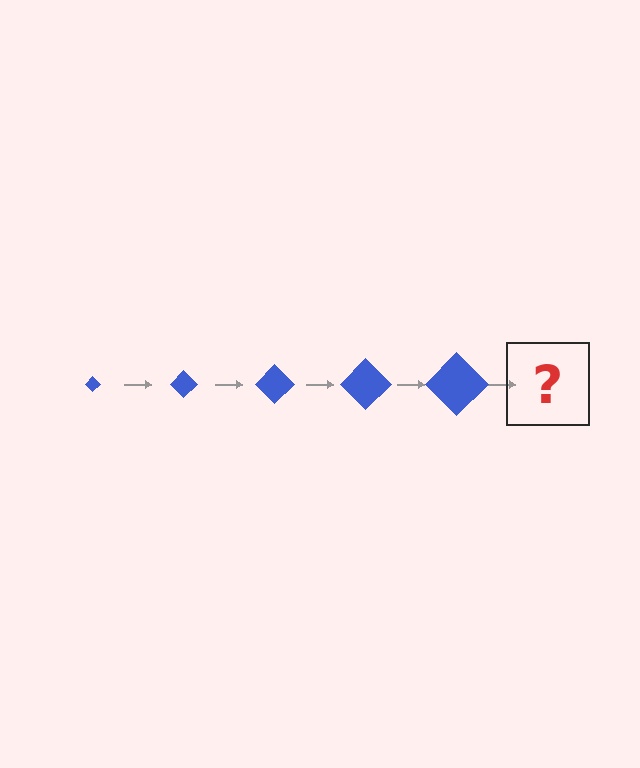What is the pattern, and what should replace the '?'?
The pattern is that the diamond gets progressively larger each step. The '?' should be a blue diamond, larger than the previous one.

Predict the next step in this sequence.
The next step is a blue diamond, larger than the previous one.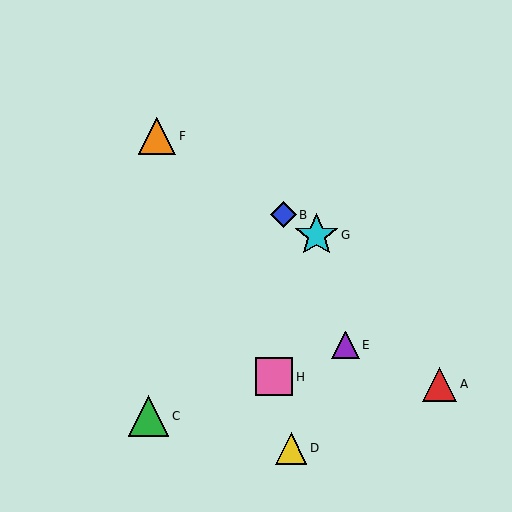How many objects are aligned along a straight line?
3 objects (B, F, G) are aligned along a straight line.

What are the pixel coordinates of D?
Object D is at (291, 448).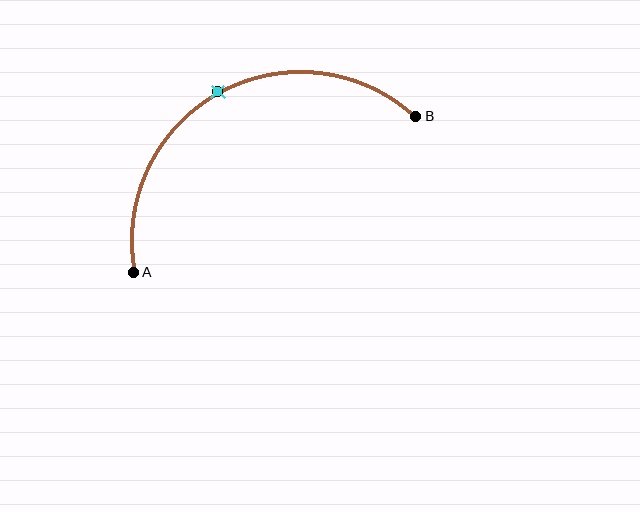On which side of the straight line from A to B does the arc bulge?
The arc bulges above the straight line connecting A and B.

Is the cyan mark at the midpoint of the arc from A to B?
Yes. The cyan mark lies on the arc at equal arc-length from both A and B — it is the arc midpoint.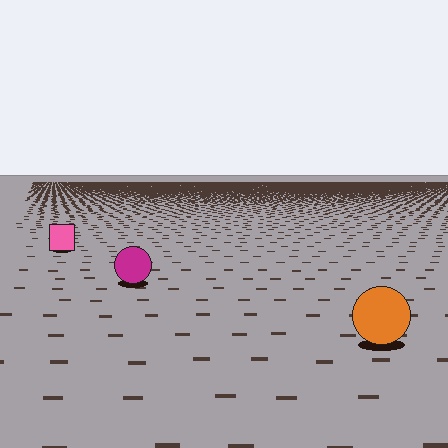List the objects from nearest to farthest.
From nearest to farthest: the orange circle, the magenta circle, the pink square.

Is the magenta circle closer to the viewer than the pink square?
Yes. The magenta circle is closer — you can tell from the texture gradient: the ground texture is coarser near it.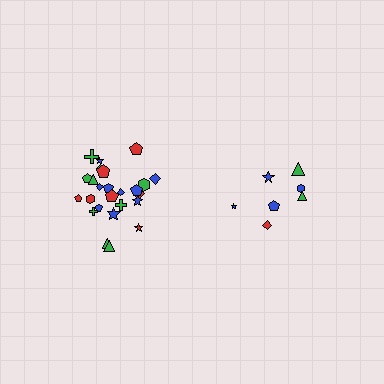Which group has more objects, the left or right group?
The left group.